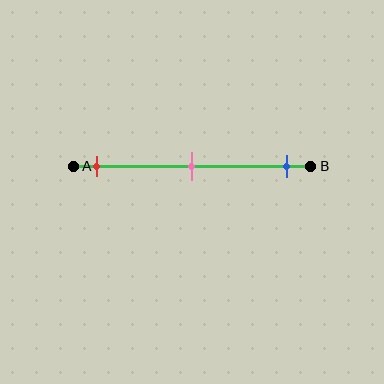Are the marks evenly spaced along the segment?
Yes, the marks are approximately evenly spaced.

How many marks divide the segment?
There are 3 marks dividing the segment.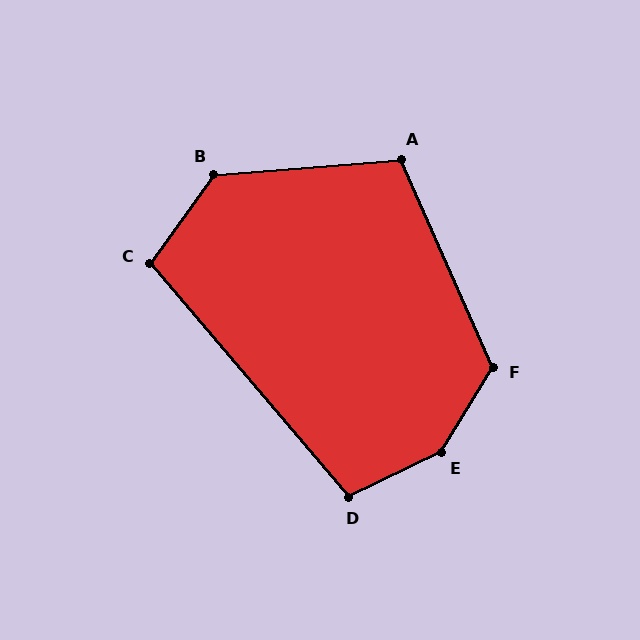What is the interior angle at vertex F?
Approximately 125 degrees (obtuse).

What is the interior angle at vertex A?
Approximately 109 degrees (obtuse).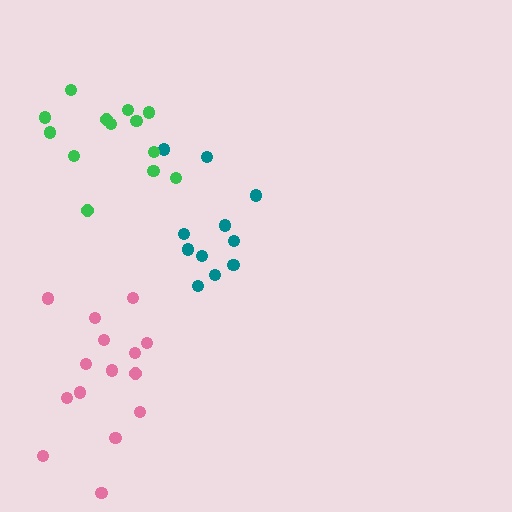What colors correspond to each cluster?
The clusters are colored: teal, pink, green.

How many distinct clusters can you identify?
There are 3 distinct clusters.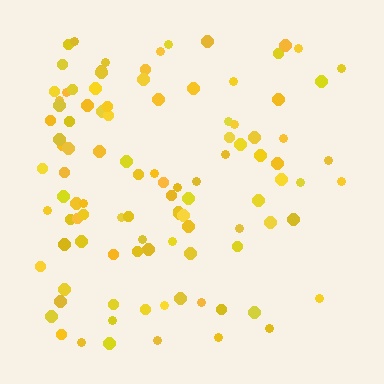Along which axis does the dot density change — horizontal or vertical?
Horizontal.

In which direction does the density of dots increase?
From right to left, with the left side densest.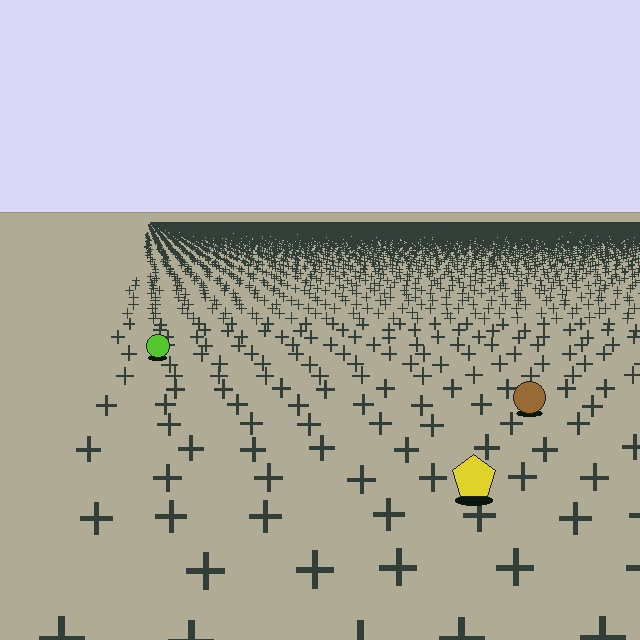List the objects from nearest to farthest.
From nearest to farthest: the yellow pentagon, the brown circle, the lime circle.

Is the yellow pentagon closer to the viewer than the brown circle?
Yes. The yellow pentagon is closer — you can tell from the texture gradient: the ground texture is coarser near it.